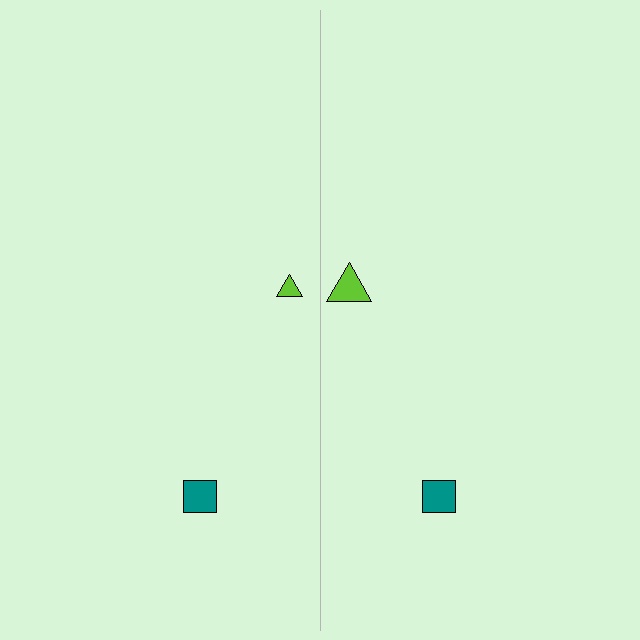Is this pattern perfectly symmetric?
No, the pattern is not perfectly symmetric. The lime triangle on the right side has a different size than its mirror counterpart.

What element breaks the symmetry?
The lime triangle on the right side has a different size than its mirror counterpart.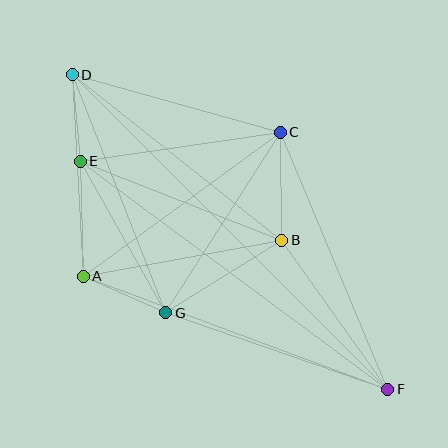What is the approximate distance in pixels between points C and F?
The distance between C and F is approximately 279 pixels.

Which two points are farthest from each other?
Points D and F are farthest from each other.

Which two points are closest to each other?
Points D and E are closest to each other.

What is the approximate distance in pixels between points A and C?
The distance between A and C is approximately 244 pixels.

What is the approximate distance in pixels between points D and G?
The distance between D and G is approximately 256 pixels.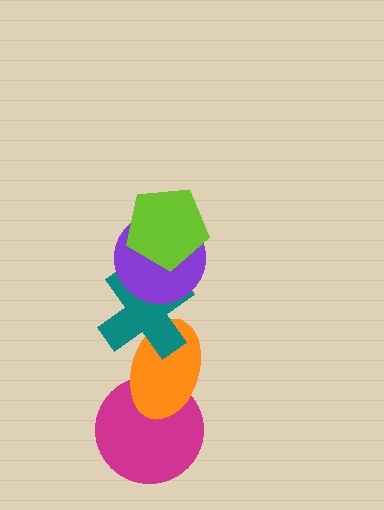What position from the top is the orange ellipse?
The orange ellipse is 4th from the top.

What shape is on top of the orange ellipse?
The teal cross is on top of the orange ellipse.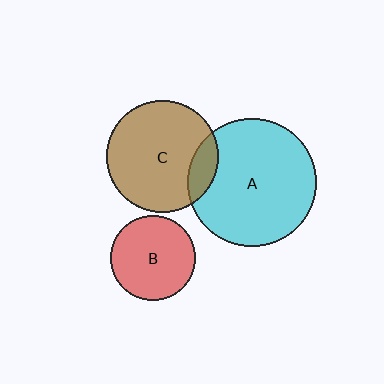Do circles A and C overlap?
Yes.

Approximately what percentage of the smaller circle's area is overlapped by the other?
Approximately 15%.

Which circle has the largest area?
Circle A (cyan).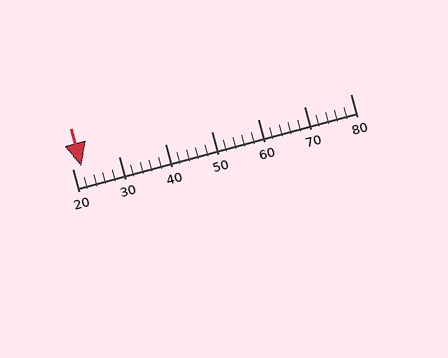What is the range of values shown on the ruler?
The ruler shows values from 20 to 80.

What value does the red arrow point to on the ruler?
The red arrow points to approximately 22.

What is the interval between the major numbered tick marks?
The major tick marks are spaced 10 units apart.